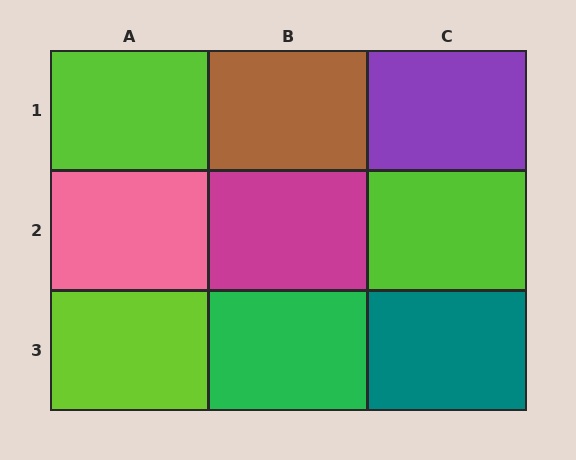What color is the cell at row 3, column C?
Teal.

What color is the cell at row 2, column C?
Lime.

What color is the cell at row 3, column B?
Green.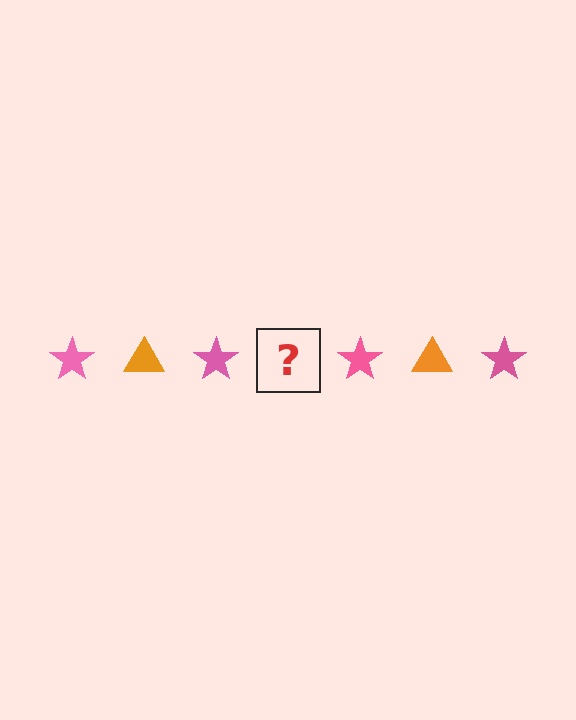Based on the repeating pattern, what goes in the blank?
The blank should be an orange triangle.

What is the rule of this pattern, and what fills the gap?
The rule is that the pattern alternates between pink star and orange triangle. The gap should be filled with an orange triangle.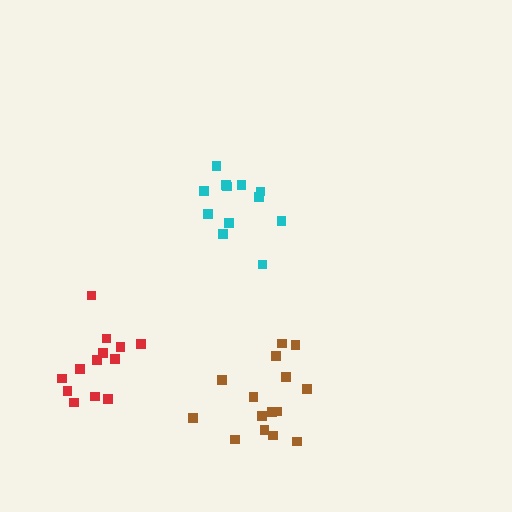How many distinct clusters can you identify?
There are 3 distinct clusters.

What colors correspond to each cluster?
The clusters are colored: cyan, red, brown.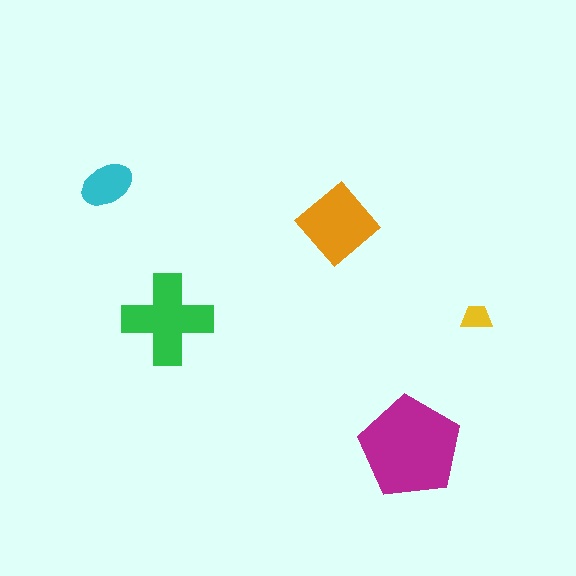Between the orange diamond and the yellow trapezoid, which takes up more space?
The orange diamond.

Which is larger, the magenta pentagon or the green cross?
The magenta pentagon.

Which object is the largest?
The magenta pentagon.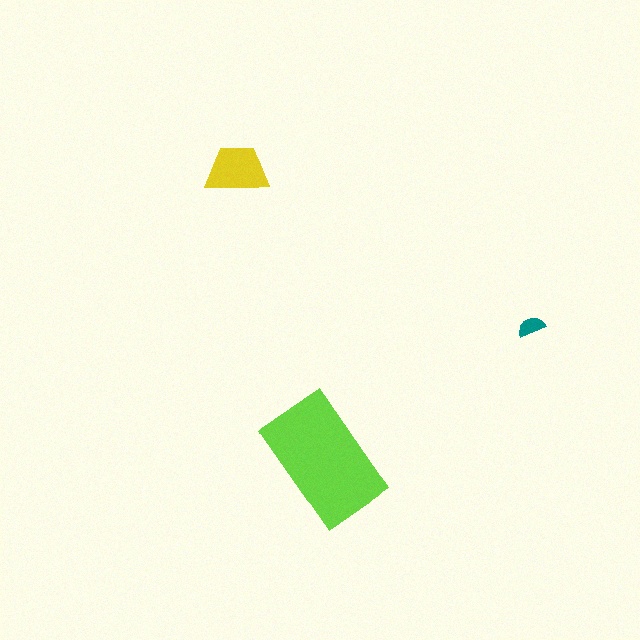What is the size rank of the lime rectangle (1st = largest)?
1st.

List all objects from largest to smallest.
The lime rectangle, the yellow trapezoid, the teal semicircle.